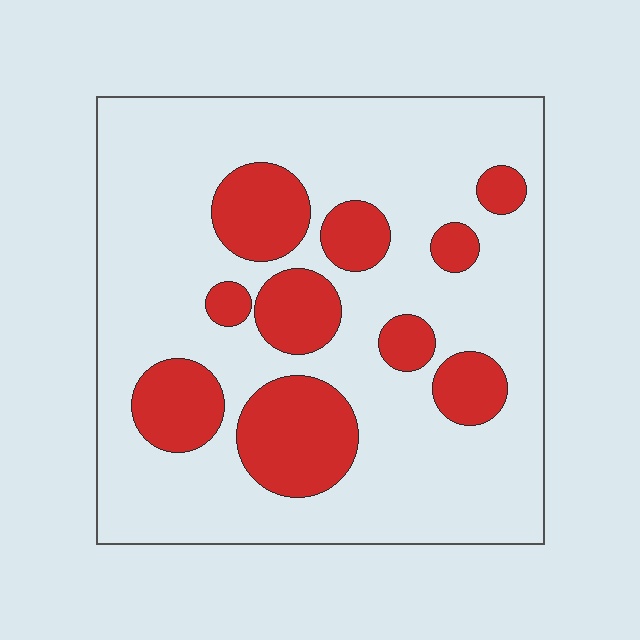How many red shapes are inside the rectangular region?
10.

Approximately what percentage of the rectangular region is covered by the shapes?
Approximately 25%.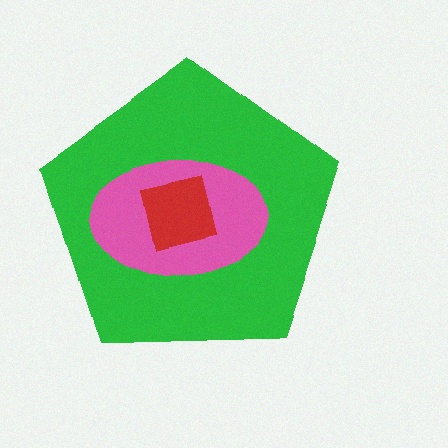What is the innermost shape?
The red square.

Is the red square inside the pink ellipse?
Yes.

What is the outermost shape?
The green pentagon.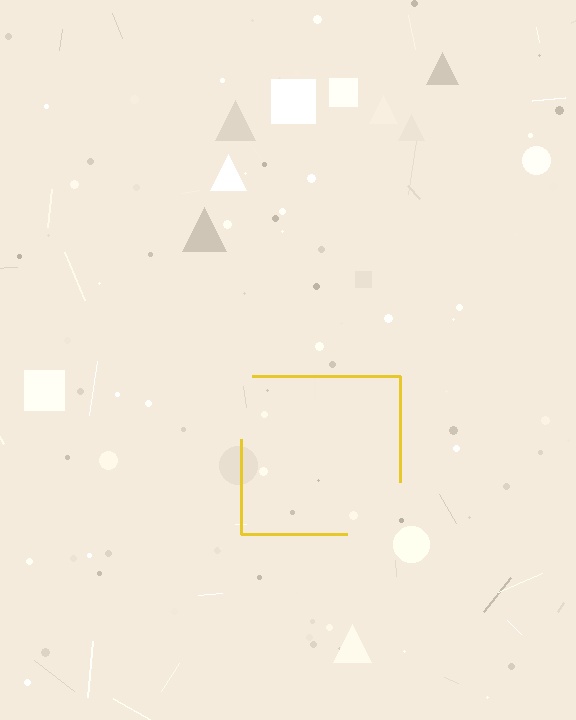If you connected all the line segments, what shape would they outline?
They would outline a square.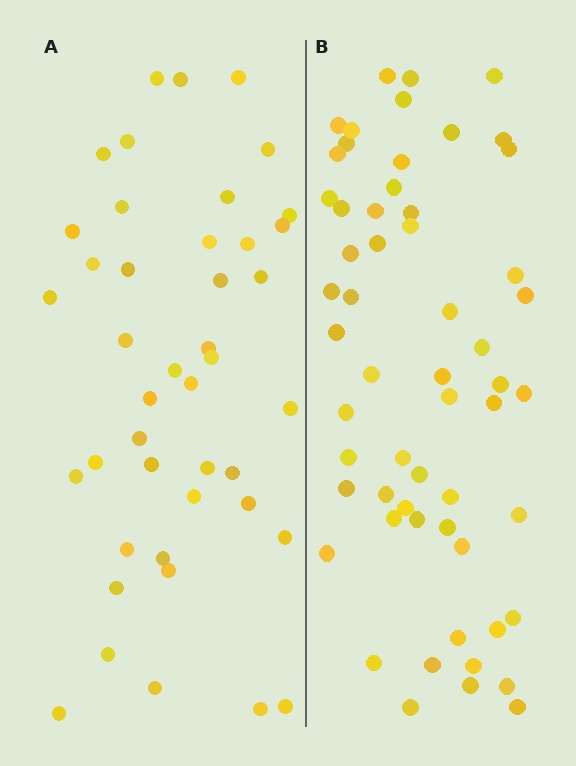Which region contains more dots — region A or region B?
Region B (the right region) has more dots.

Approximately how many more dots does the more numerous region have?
Region B has approximately 15 more dots than region A.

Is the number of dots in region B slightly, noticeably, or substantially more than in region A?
Region B has noticeably more, but not dramatically so. The ratio is roughly 1.3 to 1.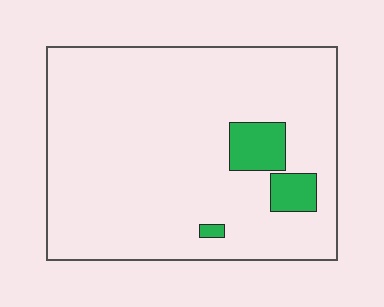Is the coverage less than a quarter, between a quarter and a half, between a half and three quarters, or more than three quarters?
Less than a quarter.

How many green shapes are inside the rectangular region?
3.